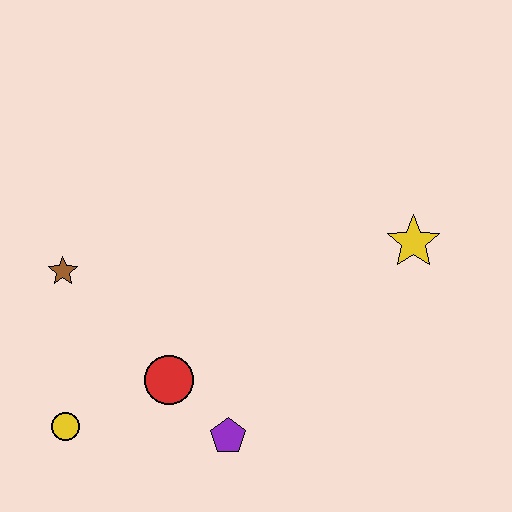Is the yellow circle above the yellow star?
No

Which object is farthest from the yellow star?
The yellow circle is farthest from the yellow star.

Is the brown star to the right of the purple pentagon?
No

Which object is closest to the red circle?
The purple pentagon is closest to the red circle.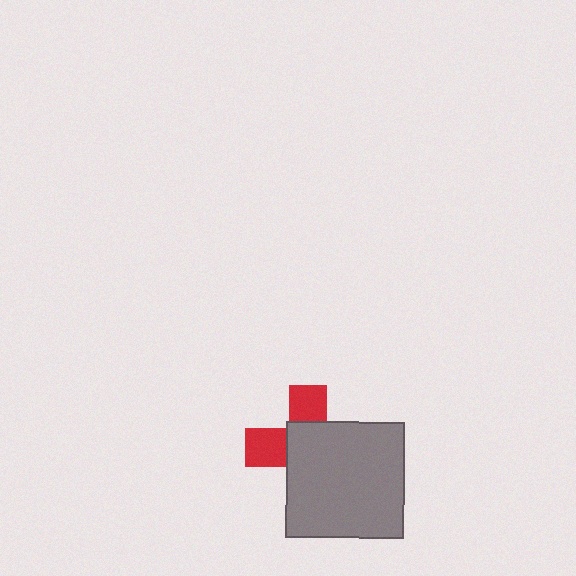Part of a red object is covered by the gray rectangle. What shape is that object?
It is a cross.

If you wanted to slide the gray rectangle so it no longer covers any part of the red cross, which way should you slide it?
Slide it toward the lower-right — that is the most direct way to separate the two shapes.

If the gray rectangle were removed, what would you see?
You would see the complete red cross.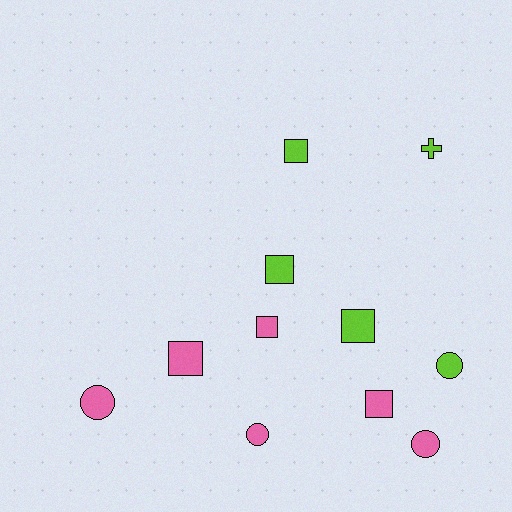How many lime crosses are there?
There is 1 lime cross.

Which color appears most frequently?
Pink, with 6 objects.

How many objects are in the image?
There are 11 objects.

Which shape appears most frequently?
Square, with 6 objects.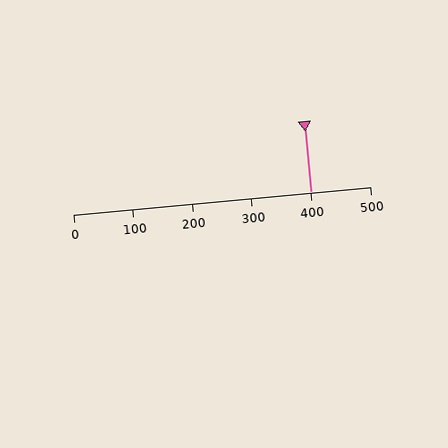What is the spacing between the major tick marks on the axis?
The major ticks are spaced 100 apart.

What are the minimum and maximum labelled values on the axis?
The axis runs from 0 to 500.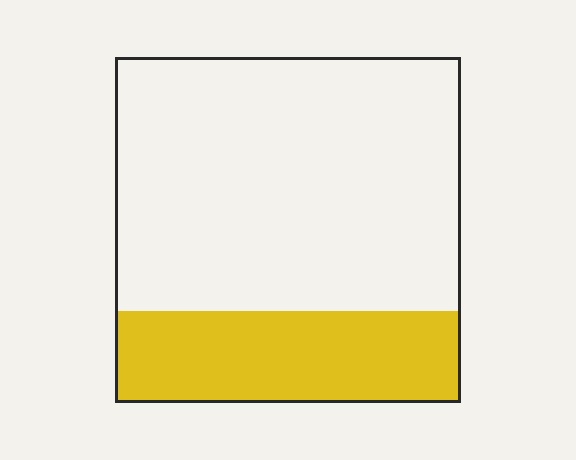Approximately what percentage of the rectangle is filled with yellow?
Approximately 25%.